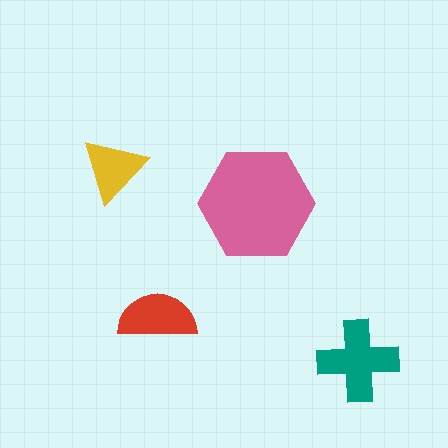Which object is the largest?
The pink hexagon.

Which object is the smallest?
The yellow triangle.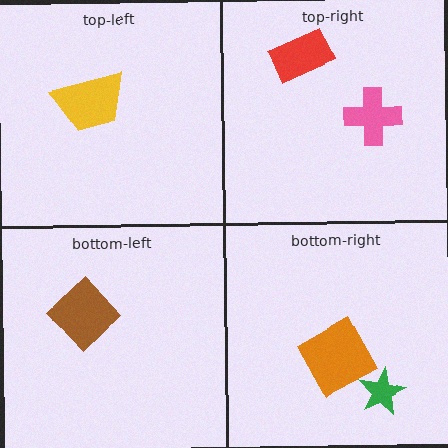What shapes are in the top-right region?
The red rectangle, the pink cross.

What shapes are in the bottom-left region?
The brown diamond.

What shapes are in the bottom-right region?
The green star, the orange square.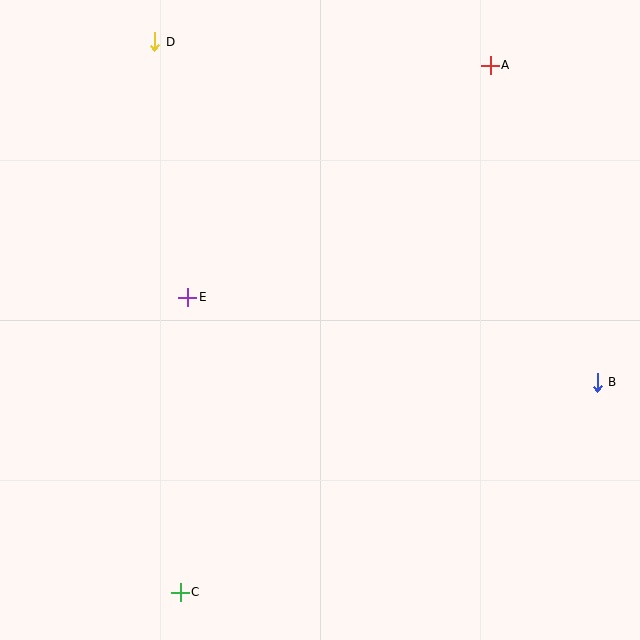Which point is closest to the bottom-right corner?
Point B is closest to the bottom-right corner.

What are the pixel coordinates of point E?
Point E is at (188, 297).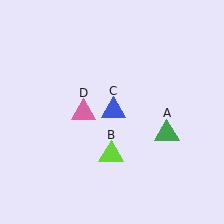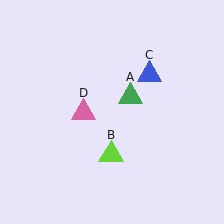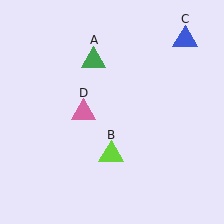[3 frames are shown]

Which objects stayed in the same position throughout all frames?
Lime triangle (object B) and pink triangle (object D) remained stationary.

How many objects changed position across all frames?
2 objects changed position: green triangle (object A), blue triangle (object C).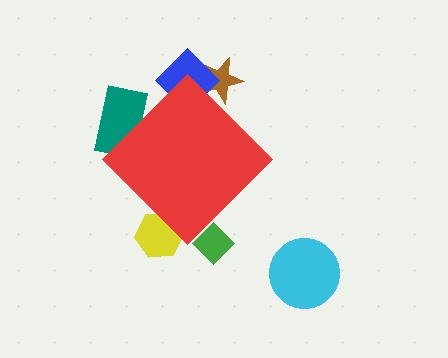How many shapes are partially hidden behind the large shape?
5 shapes are partially hidden.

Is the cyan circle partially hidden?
No, the cyan circle is fully visible.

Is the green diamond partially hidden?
Yes, the green diamond is partially hidden behind the red diamond.